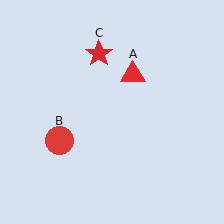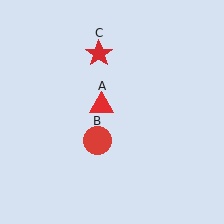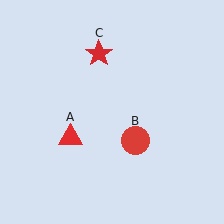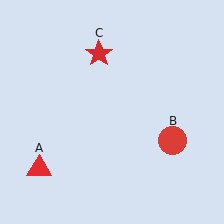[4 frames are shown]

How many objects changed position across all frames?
2 objects changed position: red triangle (object A), red circle (object B).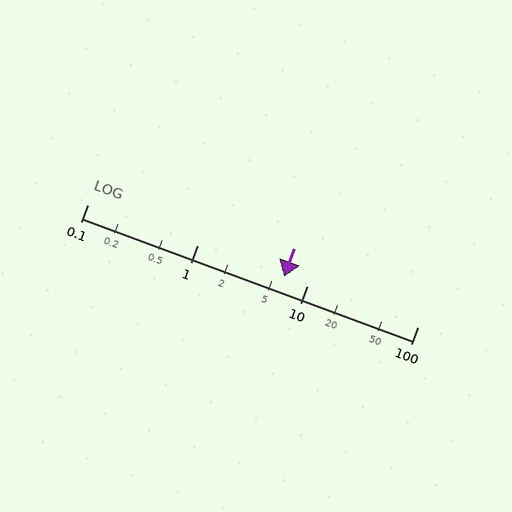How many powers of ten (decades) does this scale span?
The scale spans 3 decades, from 0.1 to 100.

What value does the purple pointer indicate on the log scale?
The pointer indicates approximately 6.1.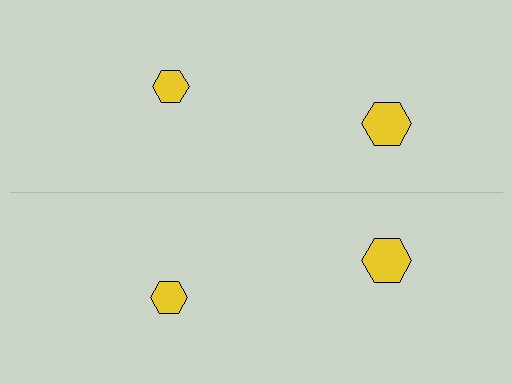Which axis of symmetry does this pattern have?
The pattern has a horizontal axis of symmetry running through the center of the image.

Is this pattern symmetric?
Yes, this pattern has bilateral (reflection) symmetry.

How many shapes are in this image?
There are 4 shapes in this image.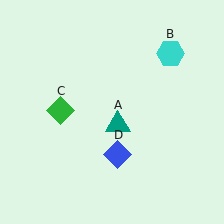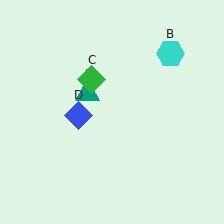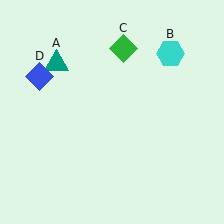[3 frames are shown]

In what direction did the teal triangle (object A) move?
The teal triangle (object A) moved up and to the left.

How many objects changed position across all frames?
3 objects changed position: teal triangle (object A), green diamond (object C), blue diamond (object D).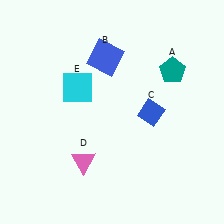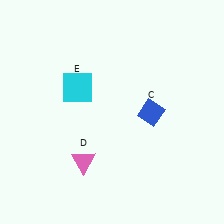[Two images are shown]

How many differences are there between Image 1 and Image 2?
There are 2 differences between the two images.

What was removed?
The teal pentagon (A), the blue square (B) were removed in Image 2.